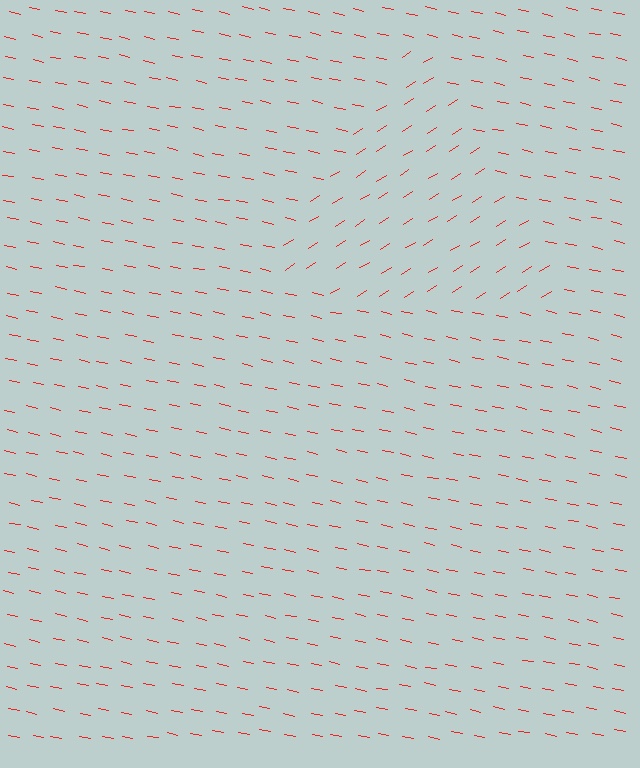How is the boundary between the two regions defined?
The boundary is defined purely by a change in line orientation (approximately 45 degrees difference). All lines are the same color and thickness.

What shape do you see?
I see a triangle.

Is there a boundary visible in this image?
Yes, there is a texture boundary formed by a change in line orientation.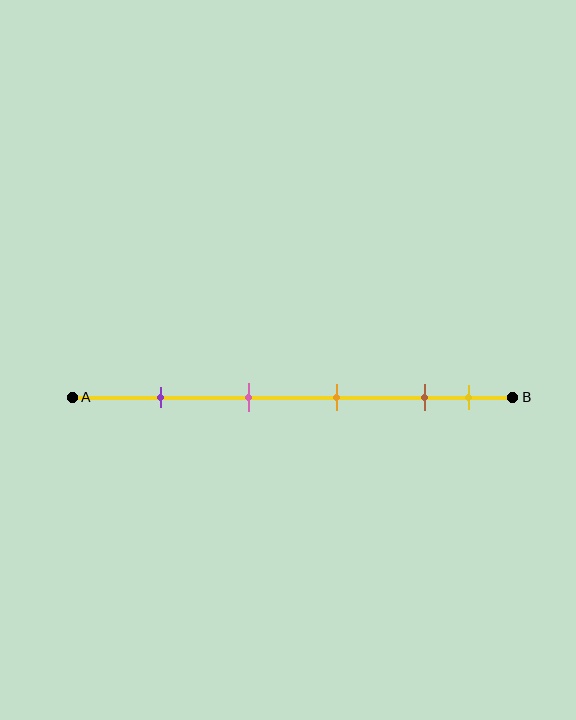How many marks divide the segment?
There are 5 marks dividing the segment.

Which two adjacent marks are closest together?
The brown and yellow marks are the closest adjacent pair.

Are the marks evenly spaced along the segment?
No, the marks are not evenly spaced.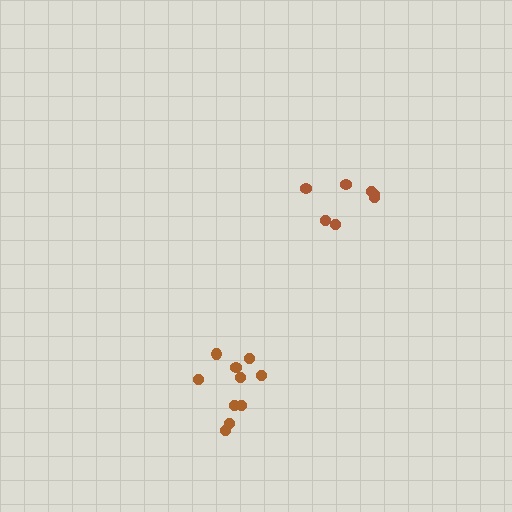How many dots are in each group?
Group 1: 10 dots, Group 2: 7 dots (17 total).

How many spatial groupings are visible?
There are 2 spatial groupings.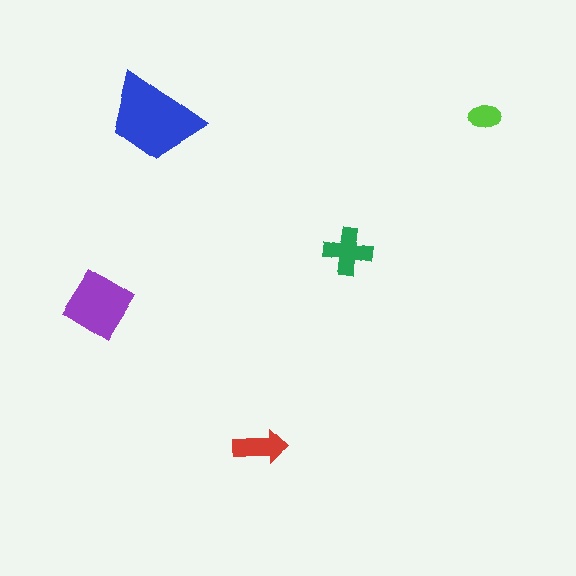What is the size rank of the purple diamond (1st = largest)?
2nd.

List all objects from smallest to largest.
The lime ellipse, the red arrow, the green cross, the purple diamond, the blue trapezoid.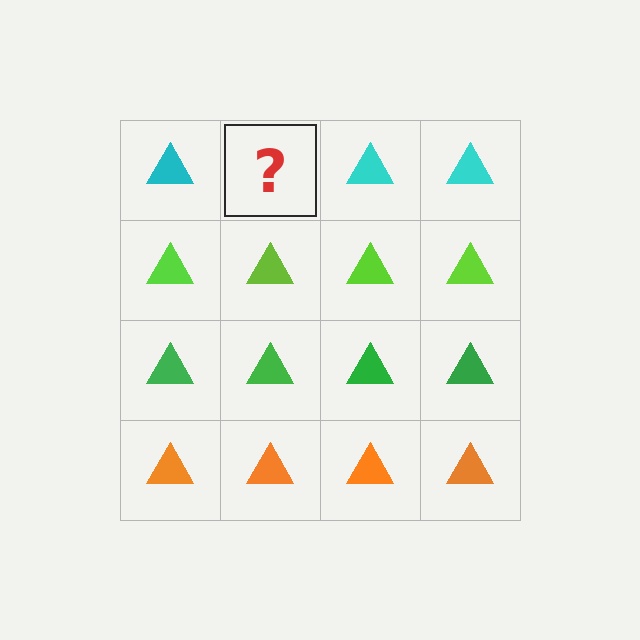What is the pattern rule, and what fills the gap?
The rule is that each row has a consistent color. The gap should be filled with a cyan triangle.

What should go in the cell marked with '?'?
The missing cell should contain a cyan triangle.